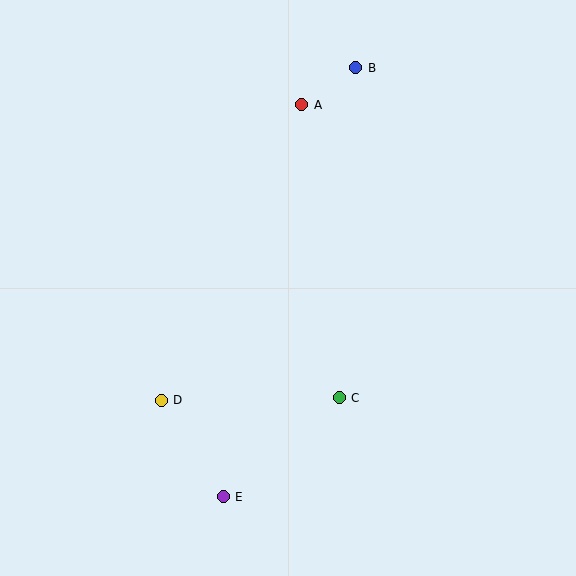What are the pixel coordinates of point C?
Point C is at (339, 398).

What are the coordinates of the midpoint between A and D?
The midpoint between A and D is at (232, 252).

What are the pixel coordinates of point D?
Point D is at (161, 400).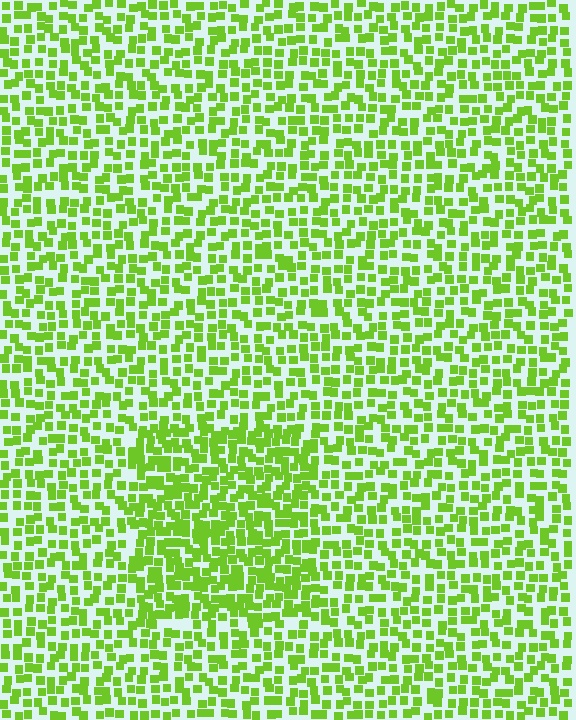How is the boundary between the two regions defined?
The boundary is defined by a change in element density (approximately 1.6x ratio). All elements are the same color, size, and shape.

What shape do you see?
I see a rectangle.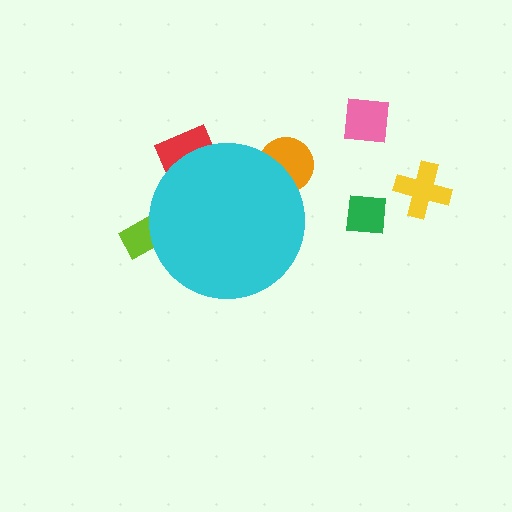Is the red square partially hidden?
Yes, the red square is partially hidden behind the cyan circle.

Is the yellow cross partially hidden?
No, the yellow cross is fully visible.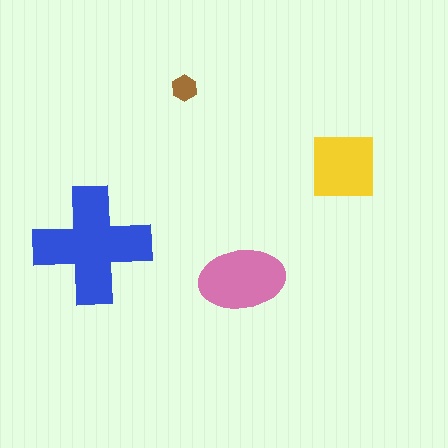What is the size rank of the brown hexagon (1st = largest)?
4th.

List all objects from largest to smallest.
The blue cross, the pink ellipse, the yellow square, the brown hexagon.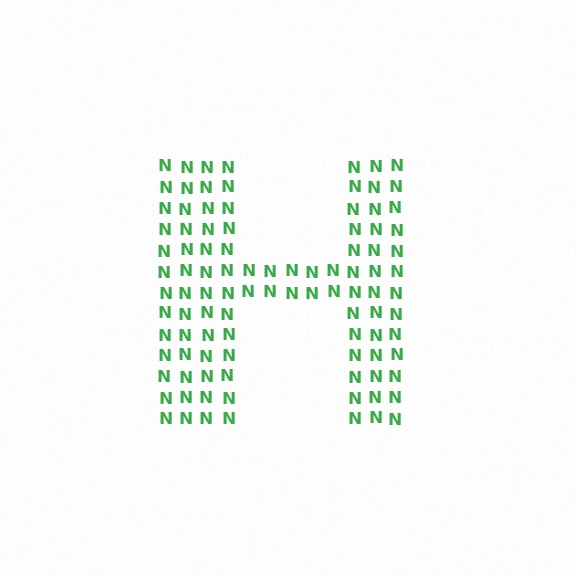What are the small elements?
The small elements are letter N's.